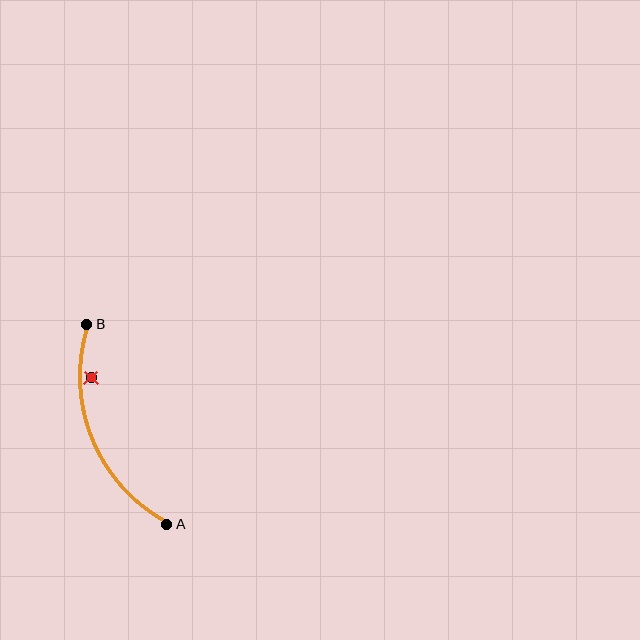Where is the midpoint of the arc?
The arc midpoint is the point on the curve farthest from the straight line joining A and B. It sits to the left of that line.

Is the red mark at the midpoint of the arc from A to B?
No — the red mark does not lie on the arc at all. It sits slightly inside the curve.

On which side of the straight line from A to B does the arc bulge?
The arc bulges to the left of the straight line connecting A and B.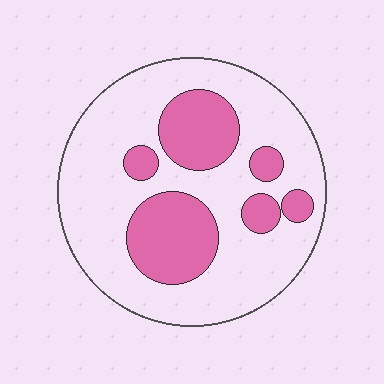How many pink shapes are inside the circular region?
6.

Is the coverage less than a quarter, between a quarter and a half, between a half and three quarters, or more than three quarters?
Between a quarter and a half.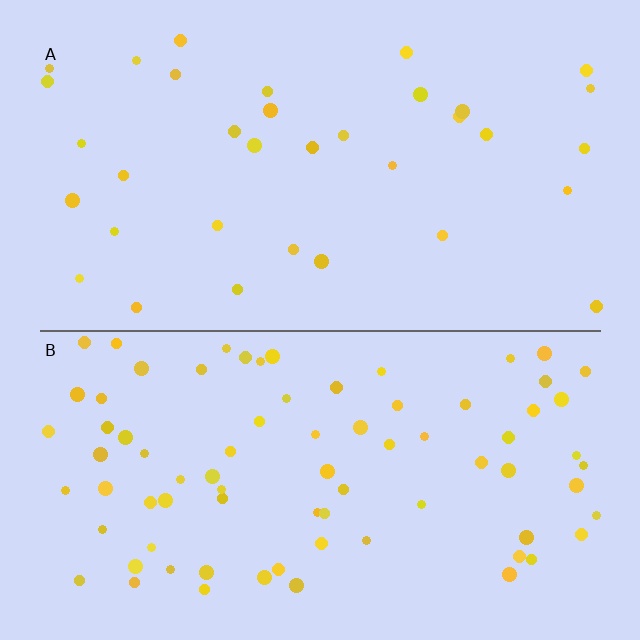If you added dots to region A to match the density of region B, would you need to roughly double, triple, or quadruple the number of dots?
Approximately double.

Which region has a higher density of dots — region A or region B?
B (the bottom).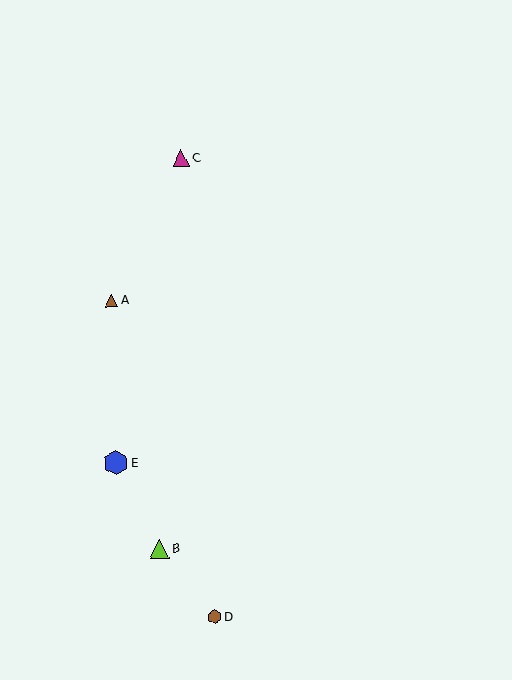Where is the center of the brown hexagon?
The center of the brown hexagon is at (215, 617).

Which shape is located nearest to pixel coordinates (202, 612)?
The brown hexagon (labeled D) at (215, 617) is nearest to that location.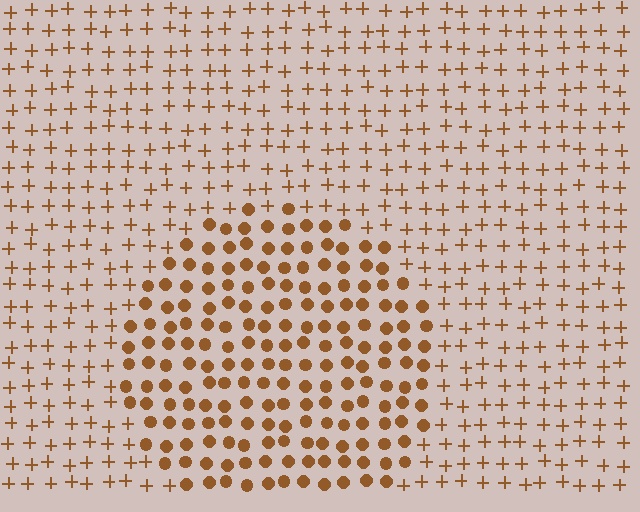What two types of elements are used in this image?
The image uses circles inside the circle region and plus signs outside it.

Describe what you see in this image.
The image is filled with small brown elements arranged in a uniform grid. A circle-shaped region contains circles, while the surrounding area contains plus signs. The boundary is defined purely by the change in element shape.